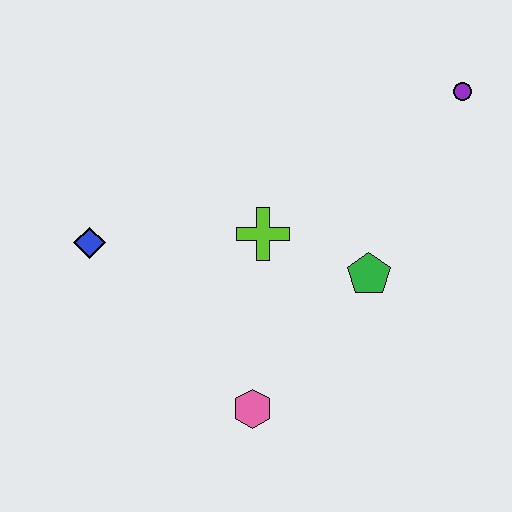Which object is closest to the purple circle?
The green pentagon is closest to the purple circle.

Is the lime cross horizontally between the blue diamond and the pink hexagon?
No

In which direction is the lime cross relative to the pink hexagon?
The lime cross is above the pink hexagon.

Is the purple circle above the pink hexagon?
Yes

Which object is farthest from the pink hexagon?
The purple circle is farthest from the pink hexagon.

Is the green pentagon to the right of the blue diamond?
Yes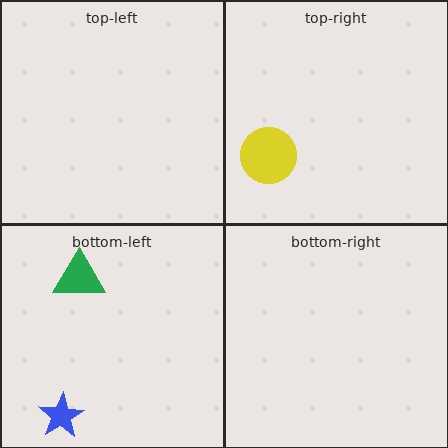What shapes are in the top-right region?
The yellow circle.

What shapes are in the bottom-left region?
The green triangle, the blue star.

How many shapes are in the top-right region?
1.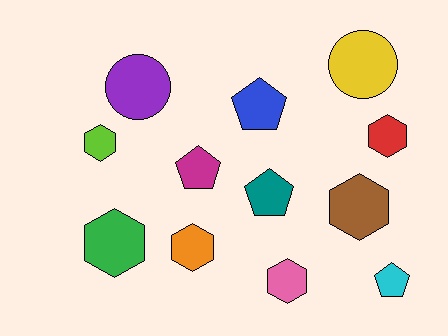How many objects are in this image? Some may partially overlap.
There are 12 objects.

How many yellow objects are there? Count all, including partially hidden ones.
There is 1 yellow object.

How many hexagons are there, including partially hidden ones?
There are 6 hexagons.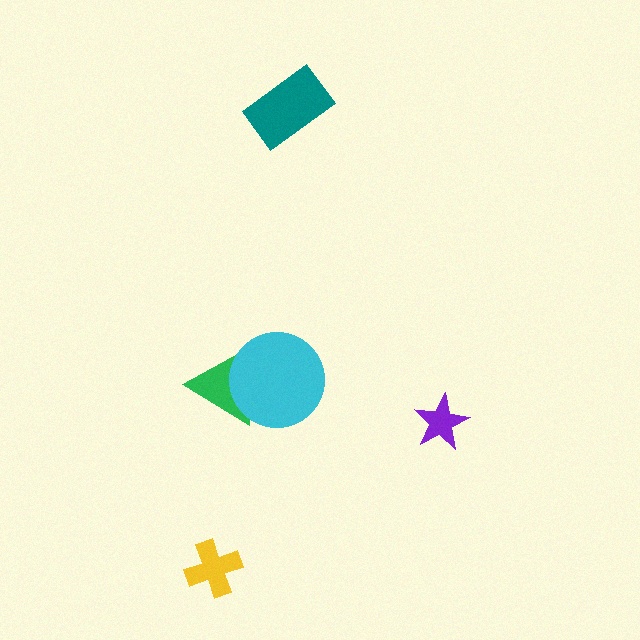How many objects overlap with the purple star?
0 objects overlap with the purple star.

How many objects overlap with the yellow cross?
0 objects overlap with the yellow cross.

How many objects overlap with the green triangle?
1 object overlaps with the green triangle.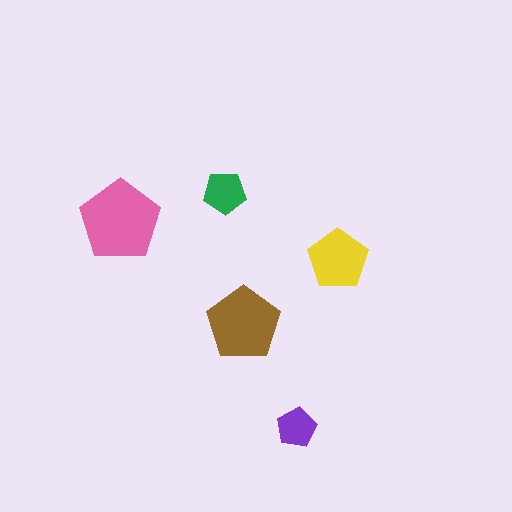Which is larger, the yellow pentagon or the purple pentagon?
The yellow one.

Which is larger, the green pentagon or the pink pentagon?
The pink one.